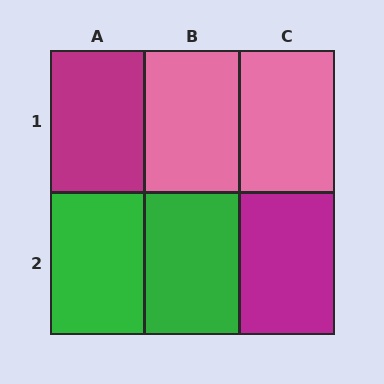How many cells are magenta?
2 cells are magenta.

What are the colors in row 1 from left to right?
Magenta, pink, pink.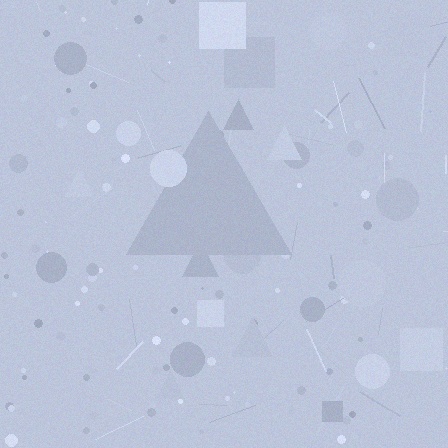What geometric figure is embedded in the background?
A triangle is embedded in the background.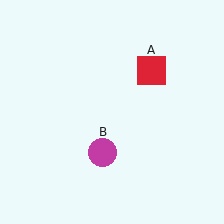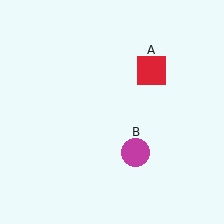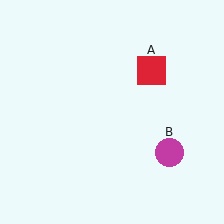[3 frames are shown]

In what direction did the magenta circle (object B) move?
The magenta circle (object B) moved right.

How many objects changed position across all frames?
1 object changed position: magenta circle (object B).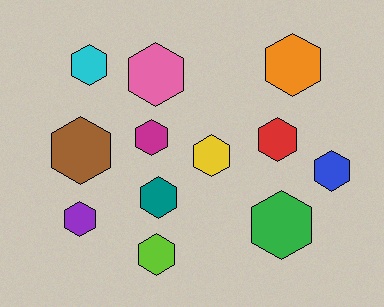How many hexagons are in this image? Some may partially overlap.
There are 12 hexagons.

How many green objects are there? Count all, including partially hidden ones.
There is 1 green object.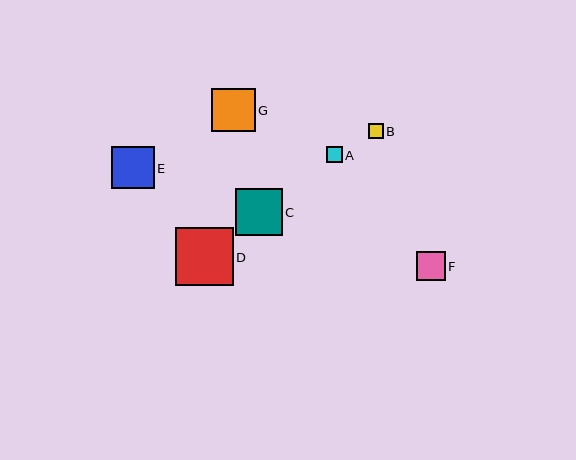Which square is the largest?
Square D is the largest with a size of approximately 58 pixels.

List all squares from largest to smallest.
From largest to smallest: D, C, G, E, F, A, B.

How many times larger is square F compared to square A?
Square F is approximately 1.8 times the size of square A.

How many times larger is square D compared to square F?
Square D is approximately 2.0 times the size of square F.